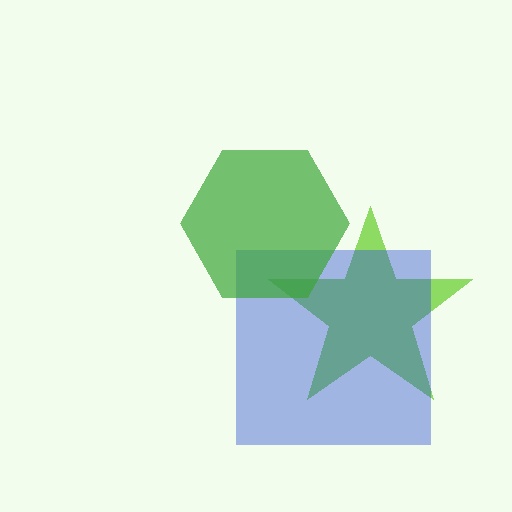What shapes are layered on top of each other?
The layered shapes are: a lime star, a blue square, a green hexagon.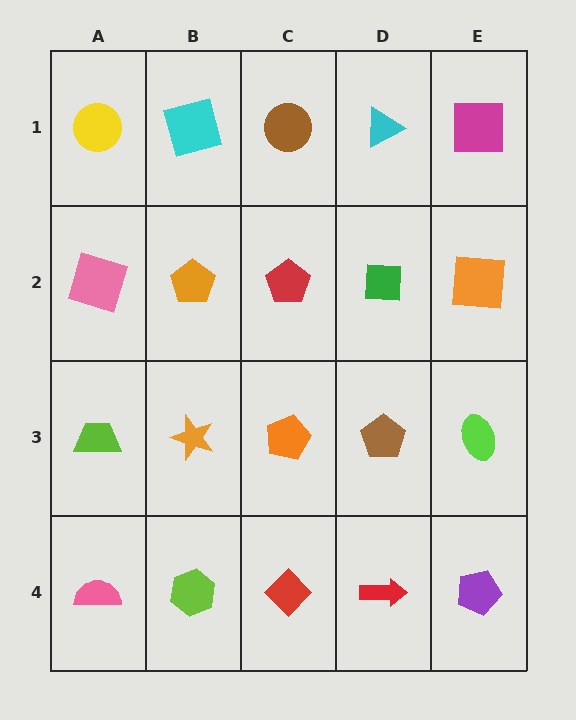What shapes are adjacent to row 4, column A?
A lime trapezoid (row 3, column A), a lime hexagon (row 4, column B).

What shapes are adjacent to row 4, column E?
A lime ellipse (row 3, column E), a red arrow (row 4, column D).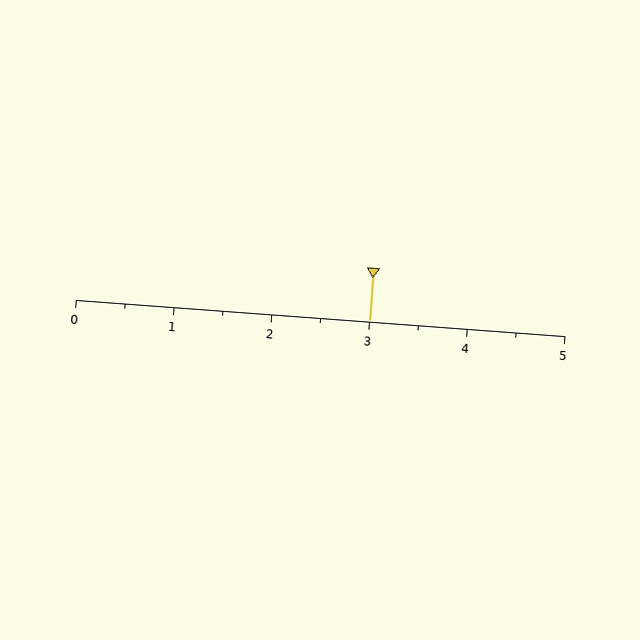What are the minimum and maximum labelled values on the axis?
The axis runs from 0 to 5.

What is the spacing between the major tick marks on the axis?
The major ticks are spaced 1 apart.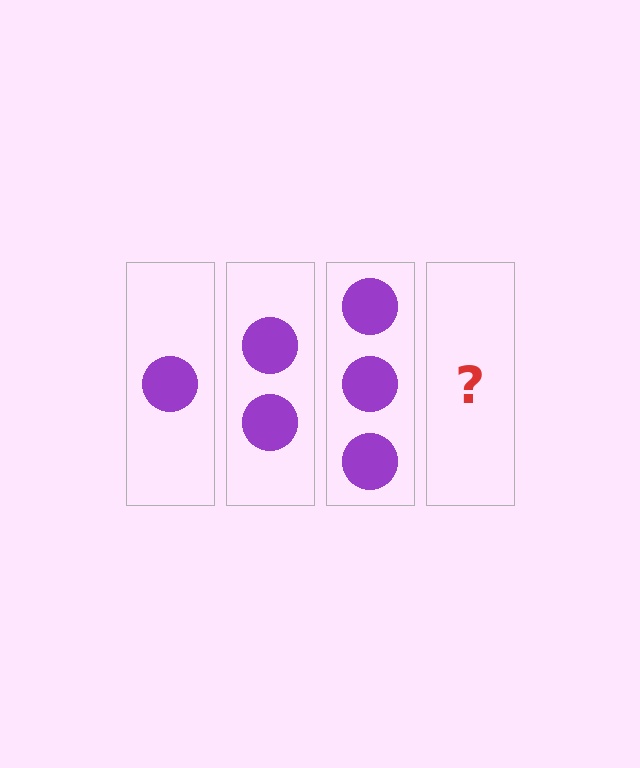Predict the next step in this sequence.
The next step is 4 circles.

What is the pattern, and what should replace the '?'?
The pattern is that each step adds one more circle. The '?' should be 4 circles.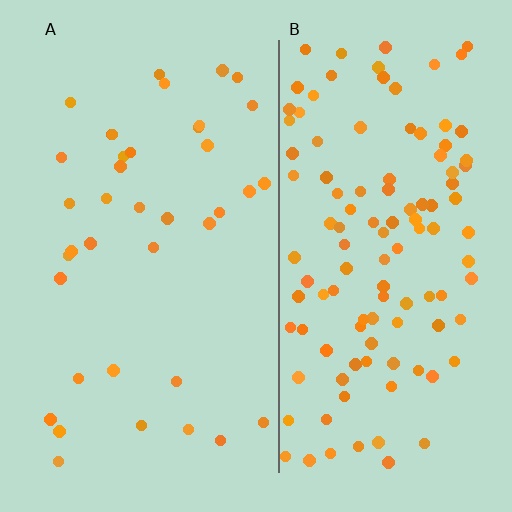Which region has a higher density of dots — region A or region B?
B (the right).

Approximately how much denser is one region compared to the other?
Approximately 3.0× — region B over region A.